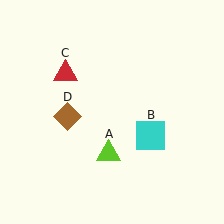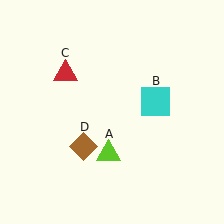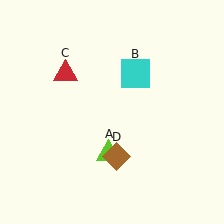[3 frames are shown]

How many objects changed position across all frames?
2 objects changed position: cyan square (object B), brown diamond (object D).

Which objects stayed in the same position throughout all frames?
Lime triangle (object A) and red triangle (object C) remained stationary.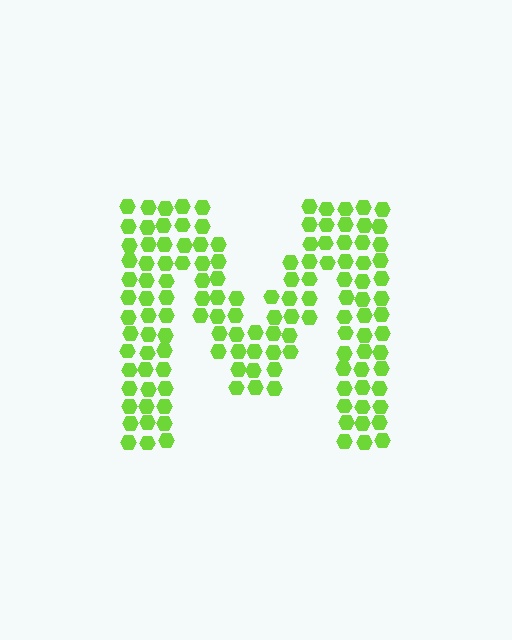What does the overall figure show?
The overall figure shows the letter M.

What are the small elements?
The small elements are hexagons.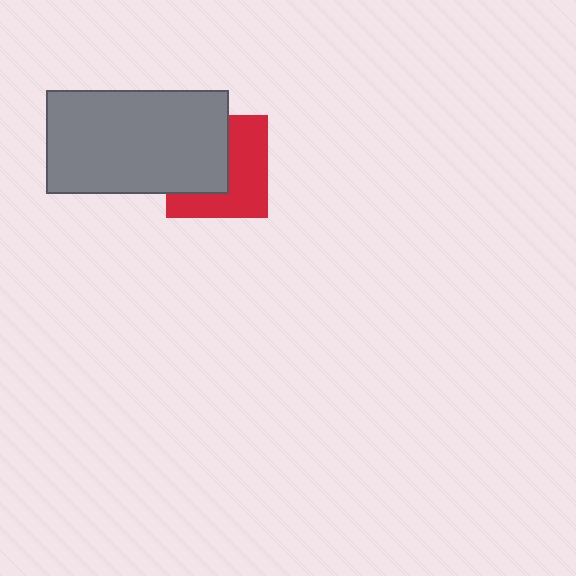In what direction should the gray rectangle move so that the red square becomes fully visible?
The gray rectangle should move left. That is the shortest direction to clear the overlap and leave the red square fully visible.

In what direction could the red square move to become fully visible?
The red square could move right. That would shift it out from behind the gray rectangle entirely.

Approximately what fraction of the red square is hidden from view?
Roughly 48% of the red square is hidden behind the gray rectangle.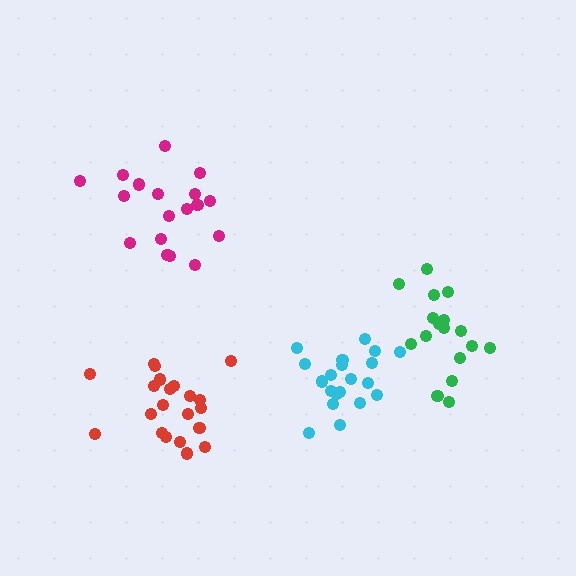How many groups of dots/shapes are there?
There are 4 groups.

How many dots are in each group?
Group 1: 20 dots, Group 2: 18 dots, Group 3: 17 dots, Group 4: 21 dots (76 total).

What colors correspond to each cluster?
The clusters are colored: cyan, magenta, green, red.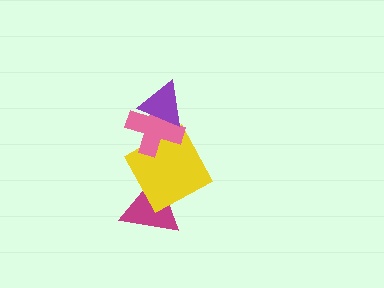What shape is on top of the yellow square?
The pink cross is on top of the yellow square.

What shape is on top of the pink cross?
The purple triangle is on top of the pink cross.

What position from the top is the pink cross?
The pink cross is 2nd from the top.